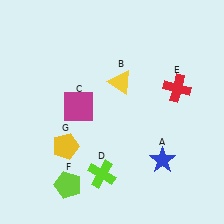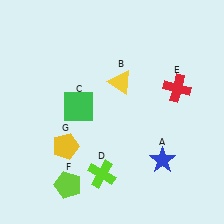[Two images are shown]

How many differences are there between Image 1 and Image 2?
There is 1 difference between the two images.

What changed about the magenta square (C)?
In Image 1, C is magenta. In Image 2, it changed to green.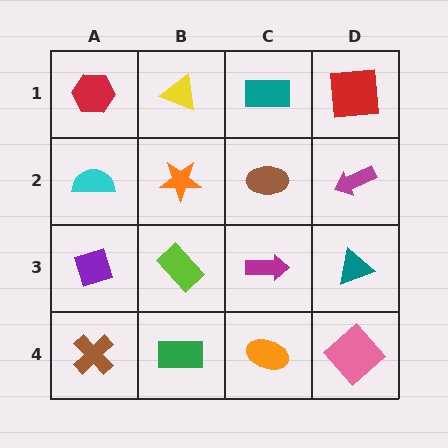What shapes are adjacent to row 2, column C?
A teal rectangle (row 1, column C), a magenta arrow (row 3, column C), an orange star (row 2, column B), a magenta arrow (row 2, column D).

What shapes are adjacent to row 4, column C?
A magenta arrow (row 3, column C), a green rectangle (row 4, column B), a pink diamond (row 4, column D).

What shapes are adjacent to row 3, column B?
An orange star (row 2, column B), a green rectangle (row 4, column B), a purple diamond (row 3, column A), a magenta arrow (row 3, column C).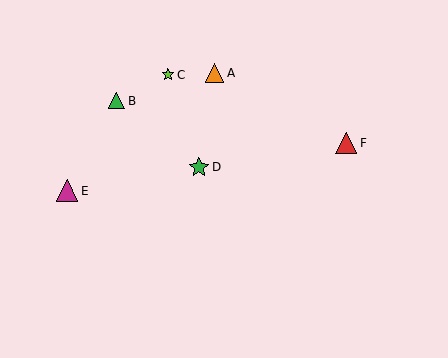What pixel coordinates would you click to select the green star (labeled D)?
Click at (199, 167) to select the green star D.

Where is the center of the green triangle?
The center of the green triangle is at (116, 101).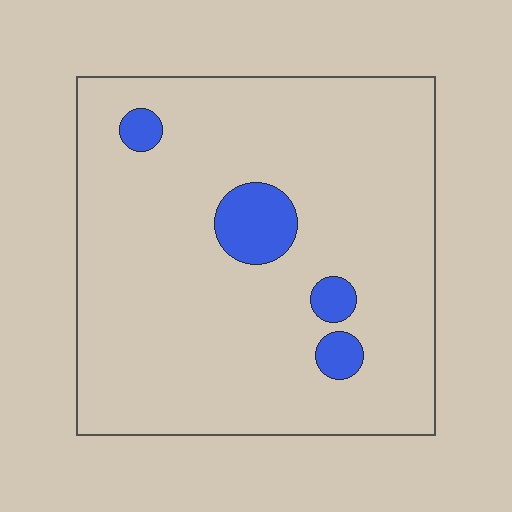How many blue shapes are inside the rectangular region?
4.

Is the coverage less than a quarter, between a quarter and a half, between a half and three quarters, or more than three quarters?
Less than a quarter.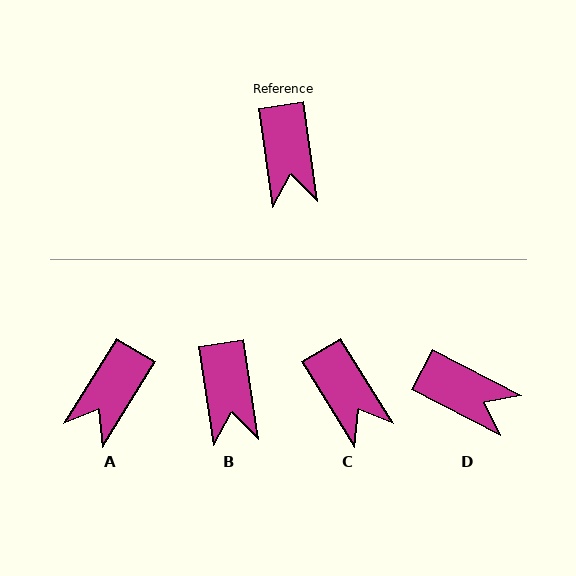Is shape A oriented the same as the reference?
No, it is off by about 40 degrees.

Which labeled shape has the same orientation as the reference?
B.